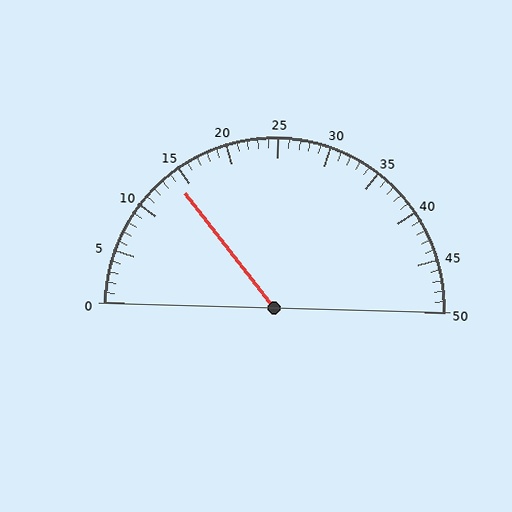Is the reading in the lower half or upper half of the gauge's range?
The reading is in the lower half of the range (0 to 50).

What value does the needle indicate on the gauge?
The needle indicates approximately 14.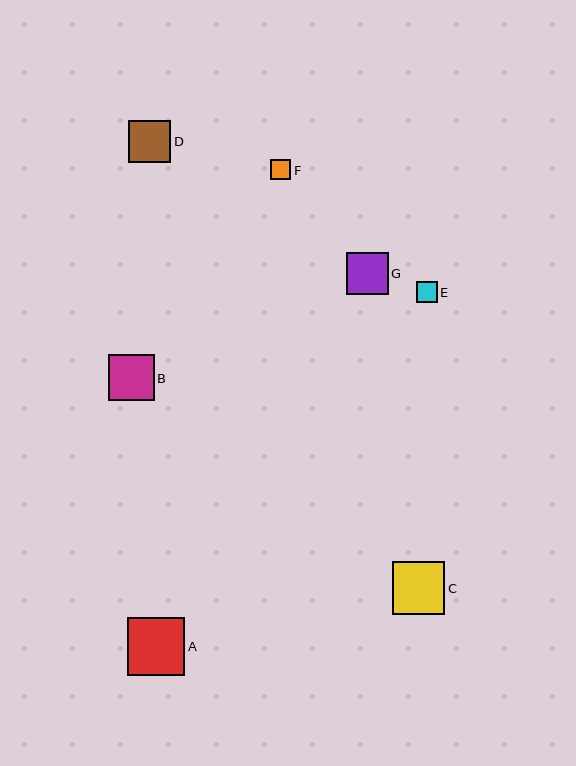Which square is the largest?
Square A is the largest with a size of approximately 57 pixels.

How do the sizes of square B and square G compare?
Square B and square G are approximately the same size.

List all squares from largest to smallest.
From largest to smallest: A, C, B, G, D, E, F.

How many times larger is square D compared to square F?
Square D is approximately 2.1 times the size of square F.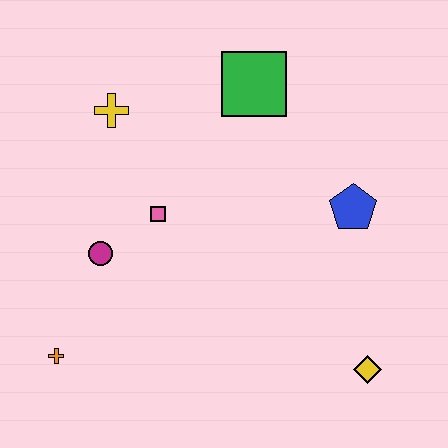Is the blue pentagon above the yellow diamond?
Yes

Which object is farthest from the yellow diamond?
The yellow cross is farthest from the yellow diamond.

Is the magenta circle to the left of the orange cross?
No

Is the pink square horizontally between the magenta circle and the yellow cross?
No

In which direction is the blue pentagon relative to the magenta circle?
The blue pentagon is to the right of the magenta circle.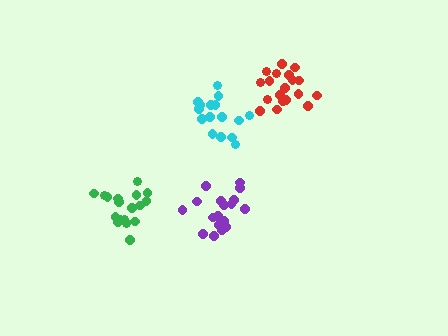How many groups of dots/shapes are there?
There are 4 groups.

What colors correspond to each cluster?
The clusters are colored: red, cyan, green, purple.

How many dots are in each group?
Group 1: 19 dots, Group 2: 16 dots, Group 3: 18 dots, Group 4: 20 dots (73 total).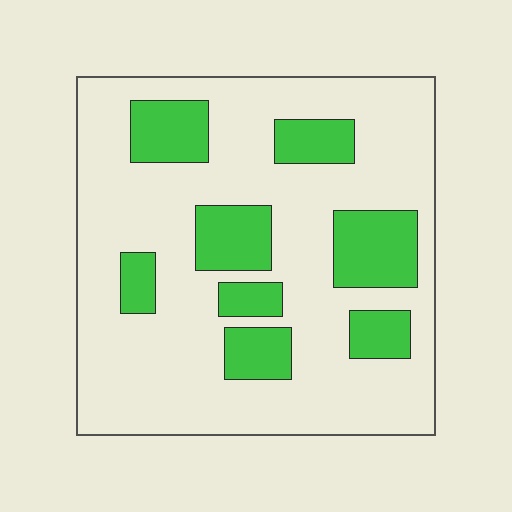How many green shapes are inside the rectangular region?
8.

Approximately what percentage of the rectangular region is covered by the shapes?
Approximately 25%.